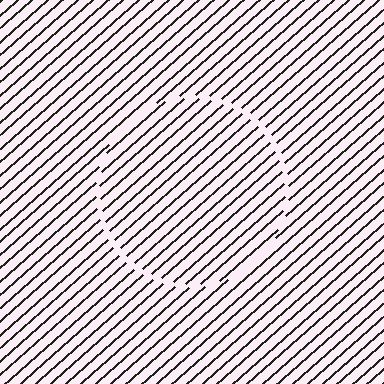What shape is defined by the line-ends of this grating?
An illusory circle. The interior of the shape contains the same grating, shifted by half a period — the contour is defined by the phase discontinuity where line-ends from the inner and outer gratings abut.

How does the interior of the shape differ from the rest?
The interior of the shape contains the same grating, shifted by half a period — the contour is defined by the phase discontinuity where line-ends from the inner and outer gratings abut.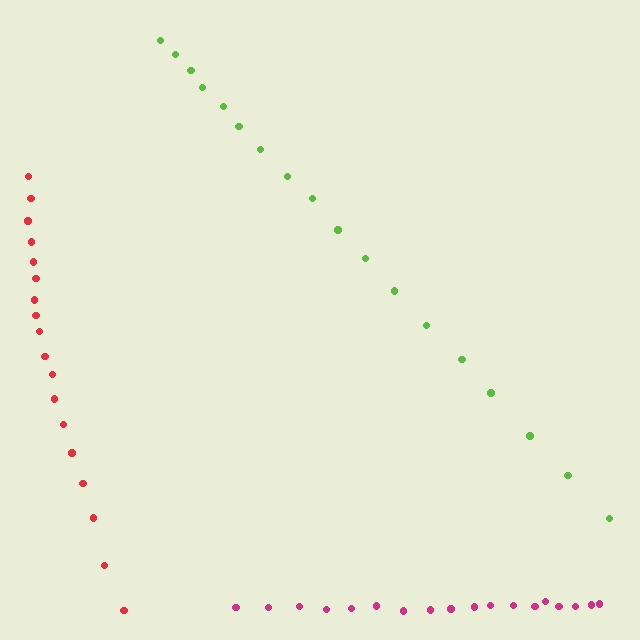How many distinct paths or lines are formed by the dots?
There are 3 distinct paths.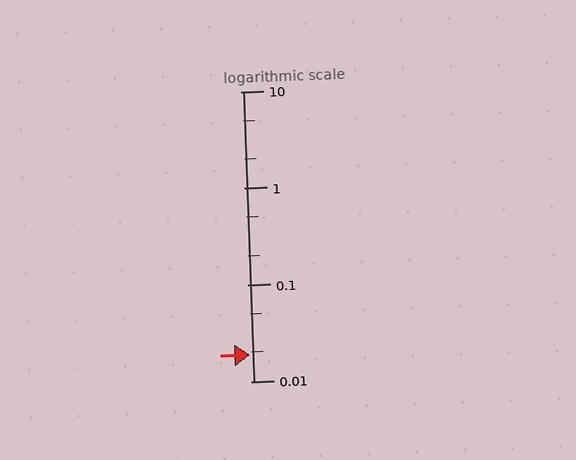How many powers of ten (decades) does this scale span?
The scale spans 3 decades, from 0.01 to 10.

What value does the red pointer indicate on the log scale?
The pointer indicates approximately 0.019.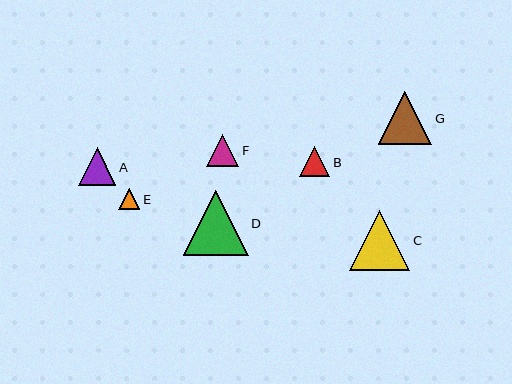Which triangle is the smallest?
Triangle E is the smallest with a size of approximately 21 pixels.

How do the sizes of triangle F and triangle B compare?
Triangle F and triangle B are approximately the same size.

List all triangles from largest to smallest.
From largest to smallest: D, C, G, A, F, B, E.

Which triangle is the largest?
Triangle D is the largest with a size of approximately 65 pixels.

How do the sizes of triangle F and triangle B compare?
Triangle F and triangle B are approximately the same size.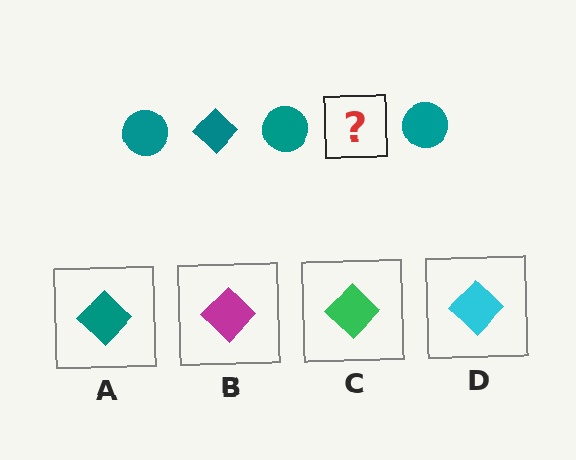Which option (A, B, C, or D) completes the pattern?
A.